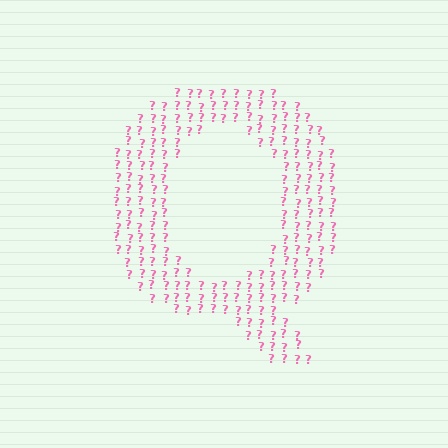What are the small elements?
The small elements are question marks.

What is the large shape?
The large shape is the letter Q.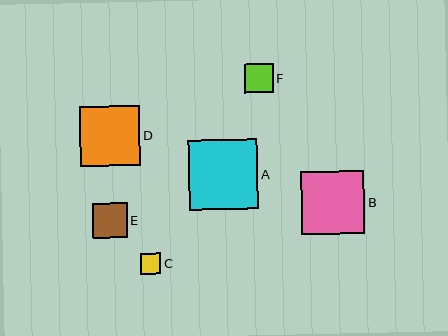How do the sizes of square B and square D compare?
Square B and square D are approximately the same size.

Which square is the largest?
Square A is the largest with a size of approximately 70 pixels.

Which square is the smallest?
Square C is the smallest with a size of approximately 21 pixels.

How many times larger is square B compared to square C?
Square B is approximately 3.1 times the size of square C.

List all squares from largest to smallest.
From largest to smallest: A, B, D, E, F, C.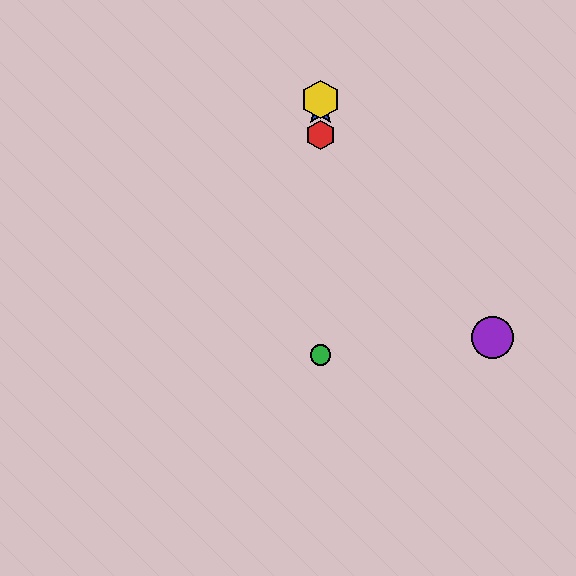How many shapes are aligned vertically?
4 shapes (the red hexagon, the blue star, the green circle, the yellow hexagon) are aligned vertically.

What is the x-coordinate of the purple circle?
The purple circle is at x≈492.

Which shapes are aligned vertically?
The red hexagon, the blue star, the green circle, the yellow hexagon are aligned vertically.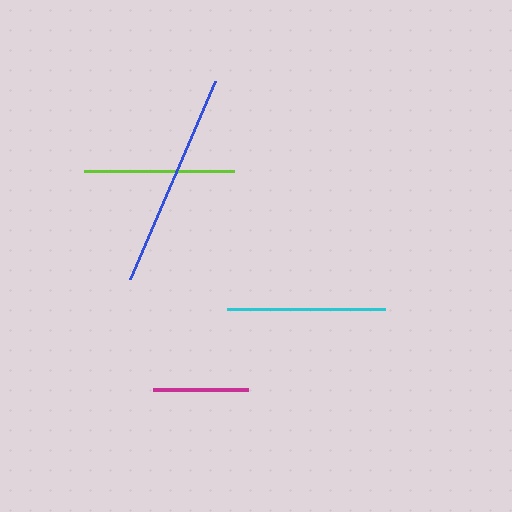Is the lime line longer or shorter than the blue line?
The blue line is longer than the lime line.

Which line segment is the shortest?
The magenta line is the shortest at approximately 95 pixels.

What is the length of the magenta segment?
The magenta segment is approximately 95 pixels long.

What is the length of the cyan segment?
The cyan segment is approximately 158 pixels long.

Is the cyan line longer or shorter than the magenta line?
The cyan line is longer than the magenta line.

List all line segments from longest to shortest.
From longest to shortest: blue, cyan, lime, magenta.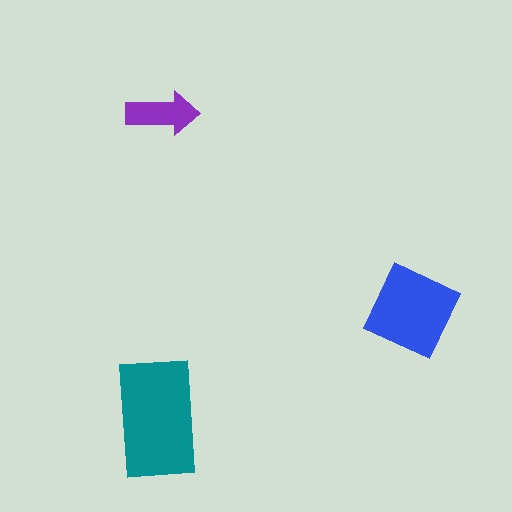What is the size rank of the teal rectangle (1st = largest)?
1st.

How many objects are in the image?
There are 3 objects in the image.